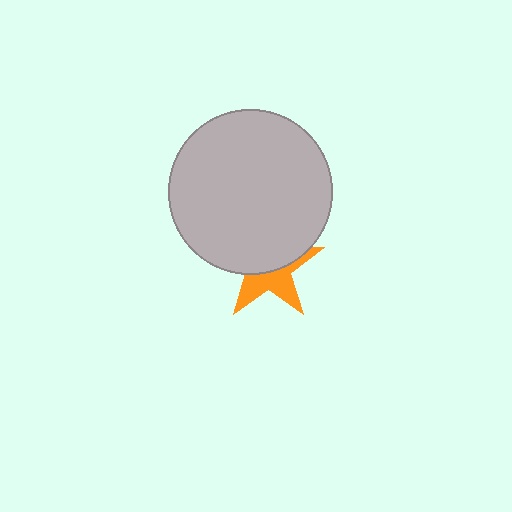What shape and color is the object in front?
The object in front is a light gray circle.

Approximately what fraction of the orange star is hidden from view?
Roughly 56% of the orange star is hidden behind the light gray circle.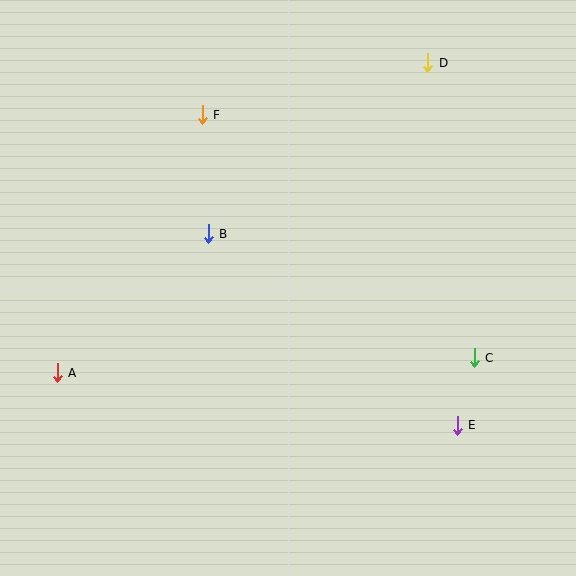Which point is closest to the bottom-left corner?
Point A is closest to the bottom-left corner.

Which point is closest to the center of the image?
Point B at (208, 234) is closest to the center.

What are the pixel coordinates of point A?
Point A is at (57, 373).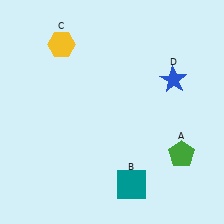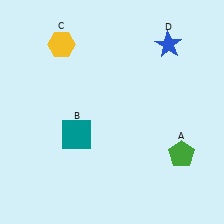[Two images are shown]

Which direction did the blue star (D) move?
The blue star (D) moved up.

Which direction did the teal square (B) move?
The teal square (B) moved left.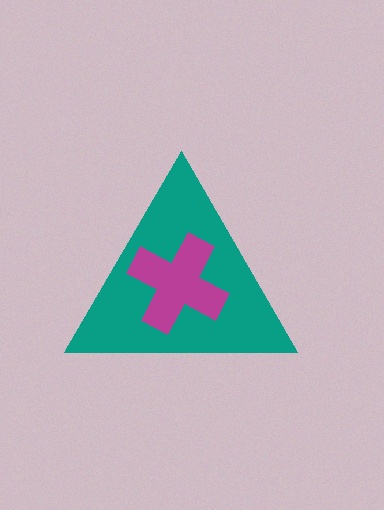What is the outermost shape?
The teal triangle.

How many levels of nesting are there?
2.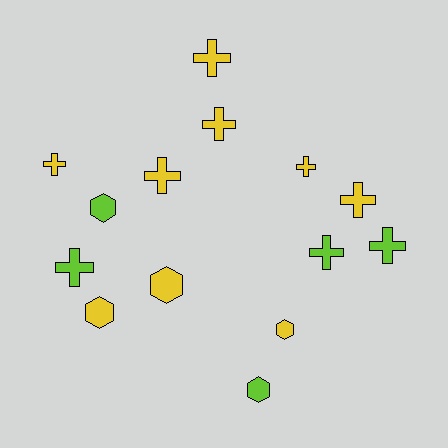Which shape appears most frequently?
Cross, with 9 objects.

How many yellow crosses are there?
There are 6 yellow crosses.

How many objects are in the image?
There are 14 objects.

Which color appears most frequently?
Yellow, with 9 objects.